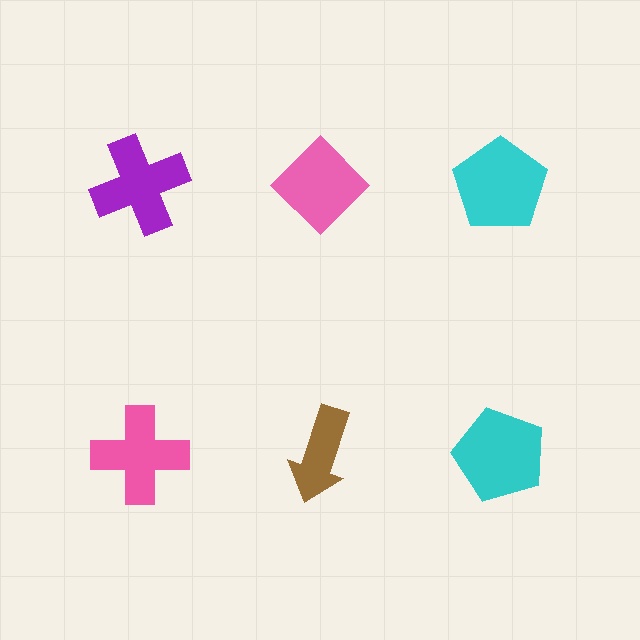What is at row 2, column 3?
A cyan pentagon.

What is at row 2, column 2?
A brown arrow.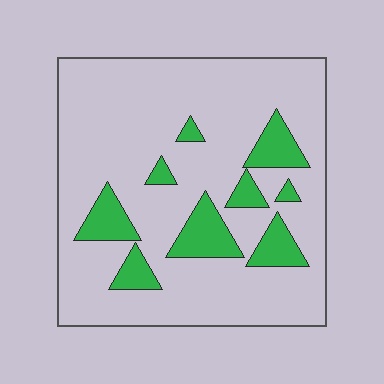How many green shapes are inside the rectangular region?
9.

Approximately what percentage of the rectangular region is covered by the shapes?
Approximately 15%.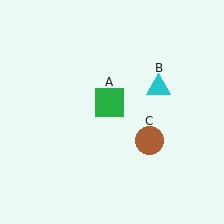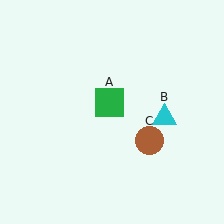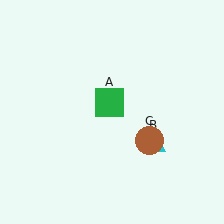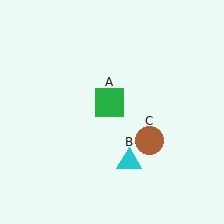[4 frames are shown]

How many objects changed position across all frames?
1 object changed position: cyan triangle (object B).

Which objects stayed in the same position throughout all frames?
Green square (object A) and brown circle (object C) remained stationary.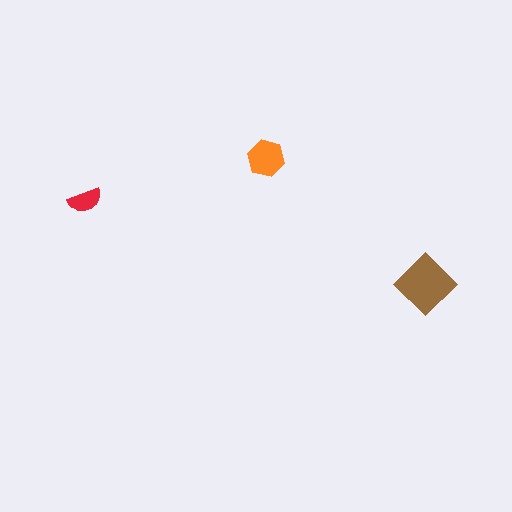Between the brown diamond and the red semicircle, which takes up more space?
The brown diamond.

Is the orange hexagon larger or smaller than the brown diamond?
Smaller.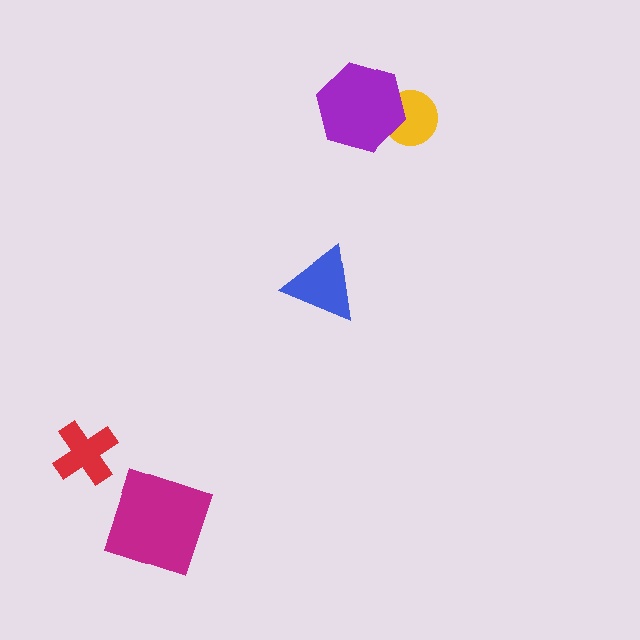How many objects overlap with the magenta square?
0 objects overlap with the magenta square.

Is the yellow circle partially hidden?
Yes, it is partially covered by another shape.